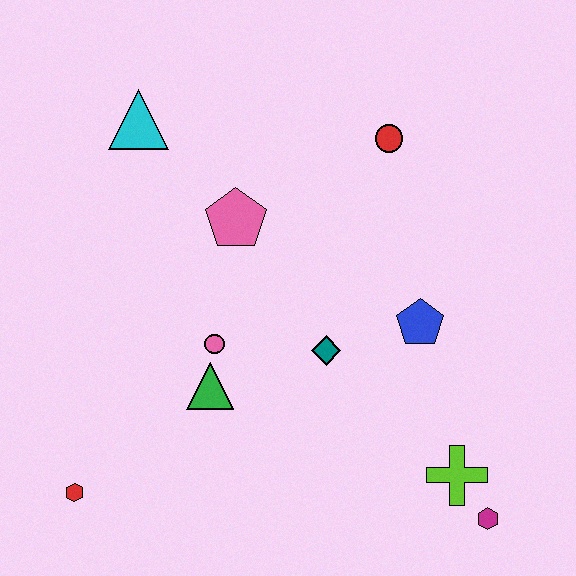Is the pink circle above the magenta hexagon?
Yes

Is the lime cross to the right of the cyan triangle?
Yes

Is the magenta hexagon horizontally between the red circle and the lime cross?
No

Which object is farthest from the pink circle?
The magenta hexagon is farthest from the pink circle.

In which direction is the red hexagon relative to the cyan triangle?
The red hexagon is below the cyan triangle.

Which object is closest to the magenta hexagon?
The lime cross is closest to the magenta hexagon.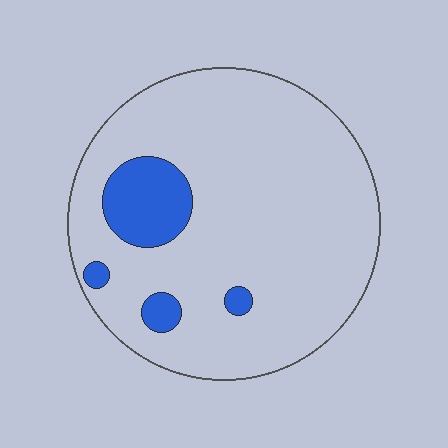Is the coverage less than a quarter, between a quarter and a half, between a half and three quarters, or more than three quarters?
Less than a quarter.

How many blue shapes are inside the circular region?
4.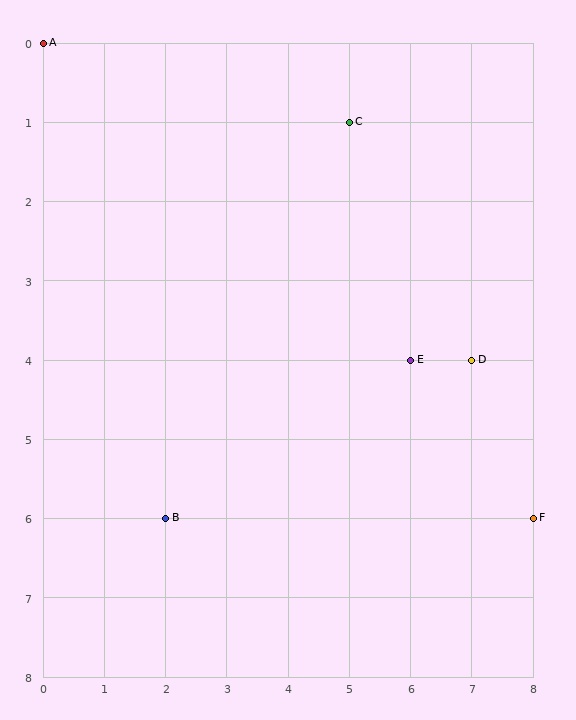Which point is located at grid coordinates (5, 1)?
Point C is at (5, 1).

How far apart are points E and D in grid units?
Points E and D are 1 column apart.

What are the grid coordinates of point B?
Point B is at grid coordinates (2, 6).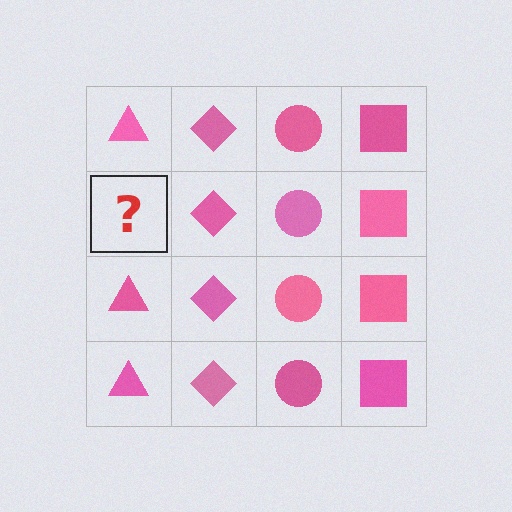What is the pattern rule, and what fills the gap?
The rule is that each column has a consistent shape. The gap should be filled with a pink triangle.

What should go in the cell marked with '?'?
The missing cell should contain a pink triangle.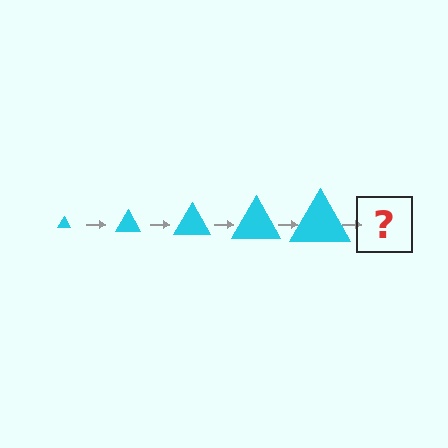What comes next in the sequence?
The next element should be a cyan triangle, larger than the previous one.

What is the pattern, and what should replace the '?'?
The pattern is that the triangle gets progressively larger each step. The '?' should be a cyan triangle, larger than the previous one.